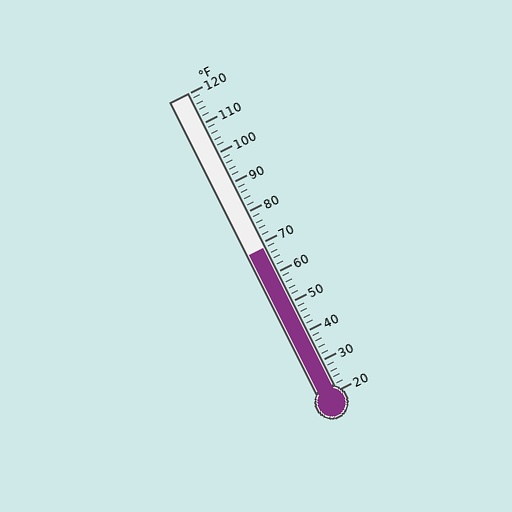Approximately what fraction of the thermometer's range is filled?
The thermometer is filled to approximately 50% of its range.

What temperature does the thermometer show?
The thermometer shows approximately 68°F.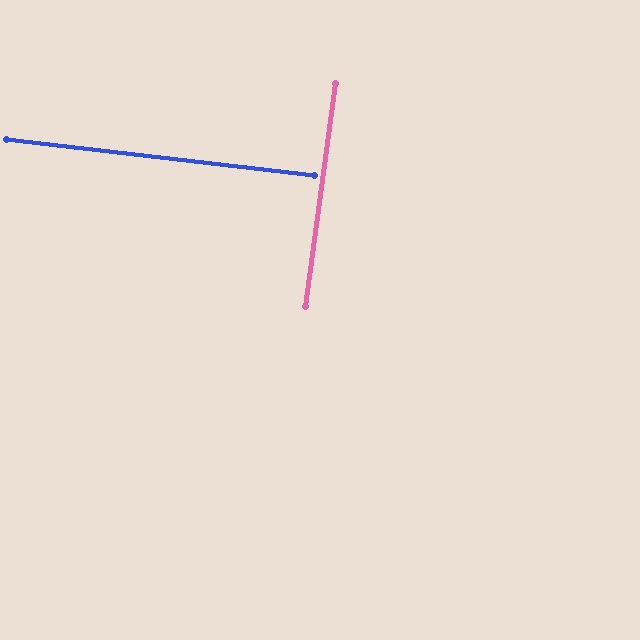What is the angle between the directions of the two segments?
Approximately 89 degrees.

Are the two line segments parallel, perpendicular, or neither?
Perpendicular — they meet at approximately 89°.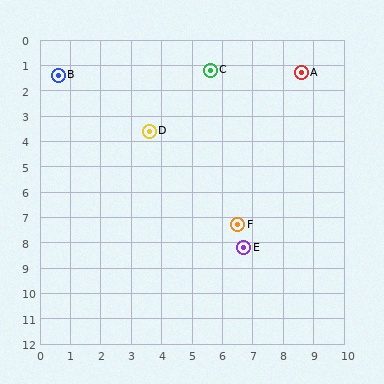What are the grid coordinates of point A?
Point A is at approximately (8.6, 1.3).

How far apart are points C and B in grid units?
Points C and B are about 5.0 grid units apart.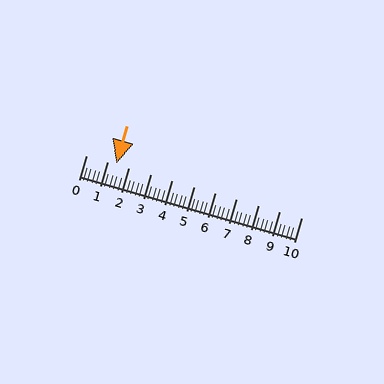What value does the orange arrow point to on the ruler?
The orange arrow points to approximately 1.4.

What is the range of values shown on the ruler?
The ruler shows values from 0 to 10.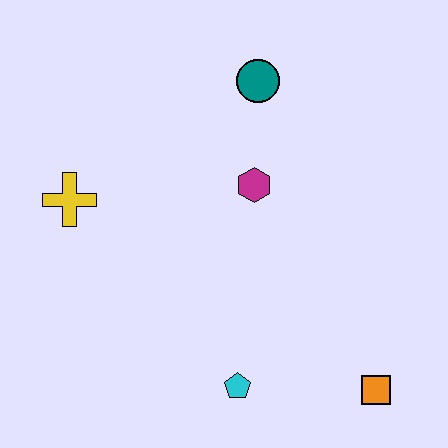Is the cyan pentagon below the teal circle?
Yes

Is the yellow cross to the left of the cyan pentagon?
Yes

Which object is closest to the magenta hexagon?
The teal circle is closest to the magenta hexagon.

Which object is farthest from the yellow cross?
The orange square is farthest from the yellow cross.